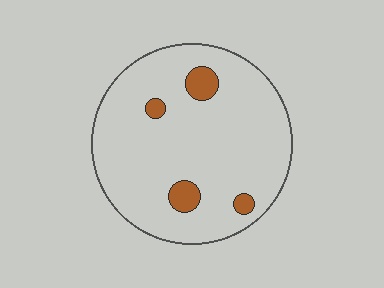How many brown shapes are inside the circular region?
4.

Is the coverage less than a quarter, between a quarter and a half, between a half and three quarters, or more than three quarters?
Less than a quarter.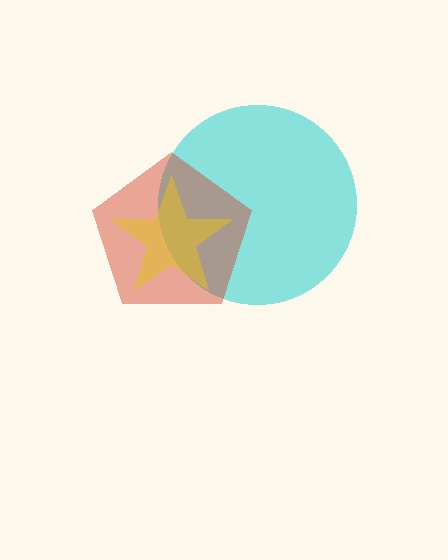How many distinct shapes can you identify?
There are 3 distinct shapes: a cyan circle, a red pentagon, a yellow star.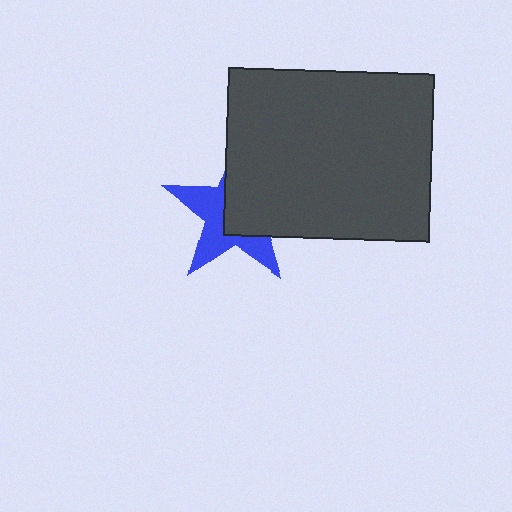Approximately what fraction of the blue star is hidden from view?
Roughly 53% of the blue star is hidden behind the dark gray rectangle.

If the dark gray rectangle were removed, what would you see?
You would see the complete blue star.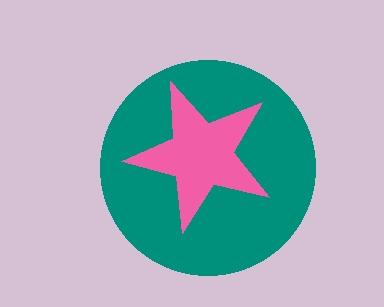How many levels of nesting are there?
2.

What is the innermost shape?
The pink star.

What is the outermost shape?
The teal circle.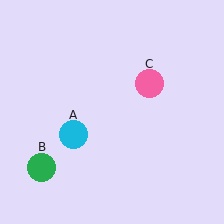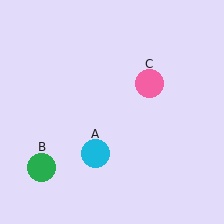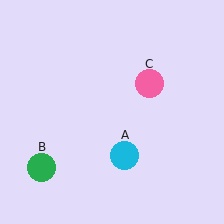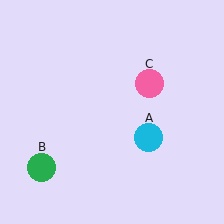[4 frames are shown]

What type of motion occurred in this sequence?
The cyan circle (object A) rotated counterclockwise around the center of the scene.